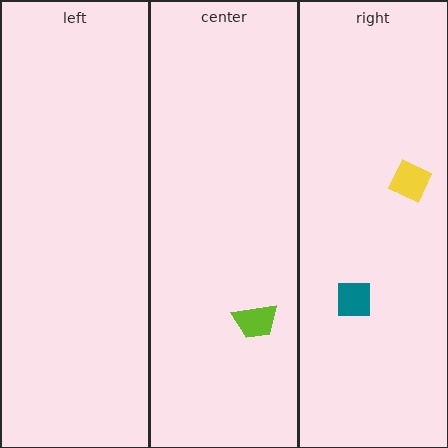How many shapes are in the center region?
1.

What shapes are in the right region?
The yellow diamond, the teal square.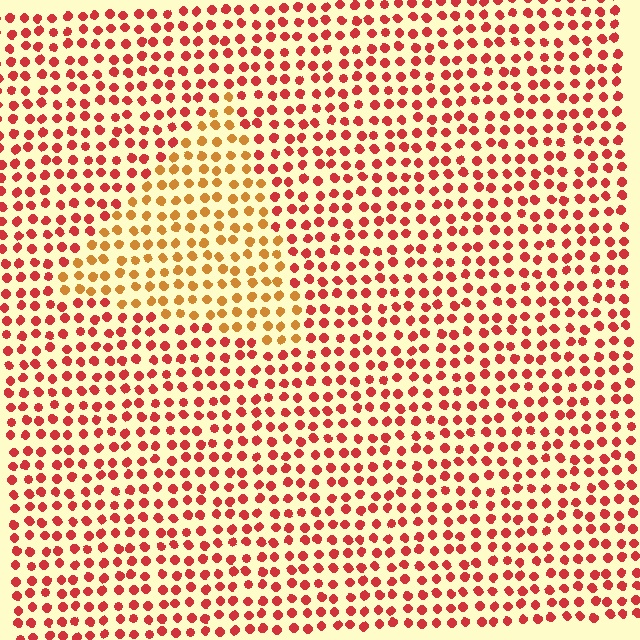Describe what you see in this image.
The image is filled with small red elements in a uniform arrangement. A triangle-shaped region is visible where the elements are tinted to a slightly different hue, forming a subtle color boundary.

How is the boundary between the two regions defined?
The boundary is defined purely by a slight shift in hue (about 36 degrees). Spacing, size, and orientation are identical on both sides.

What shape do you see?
I see a triangle.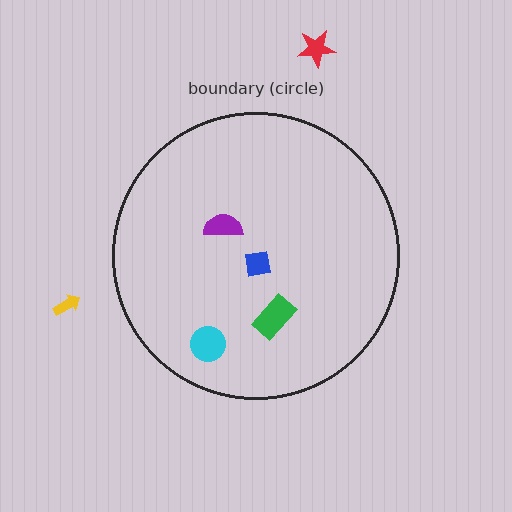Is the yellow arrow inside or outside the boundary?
Outside.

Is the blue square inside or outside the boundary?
Inside.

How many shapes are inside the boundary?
4 inside, 2 outside.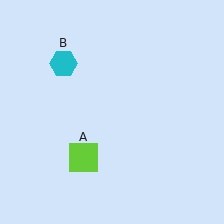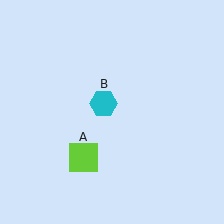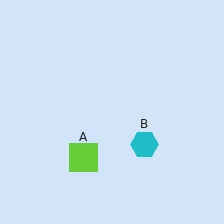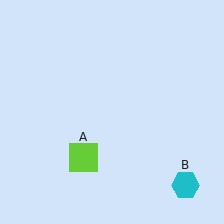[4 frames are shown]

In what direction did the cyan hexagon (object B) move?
The cyan hexagon (object B) moved down and to the right.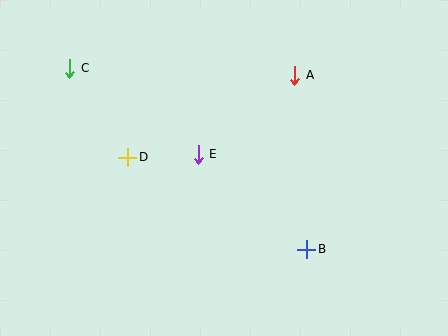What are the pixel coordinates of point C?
Point C is at (70, 68).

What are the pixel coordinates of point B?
Point B is at (307, 249).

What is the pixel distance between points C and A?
The distance between C and A is 225 pixels.